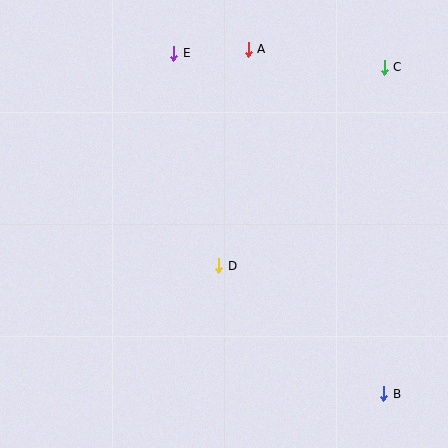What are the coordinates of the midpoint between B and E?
The midpoint between B and E is at (279, 223).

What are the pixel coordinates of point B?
Point B is at (384, 394).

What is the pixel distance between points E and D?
The distance between E and D is 218 pixels.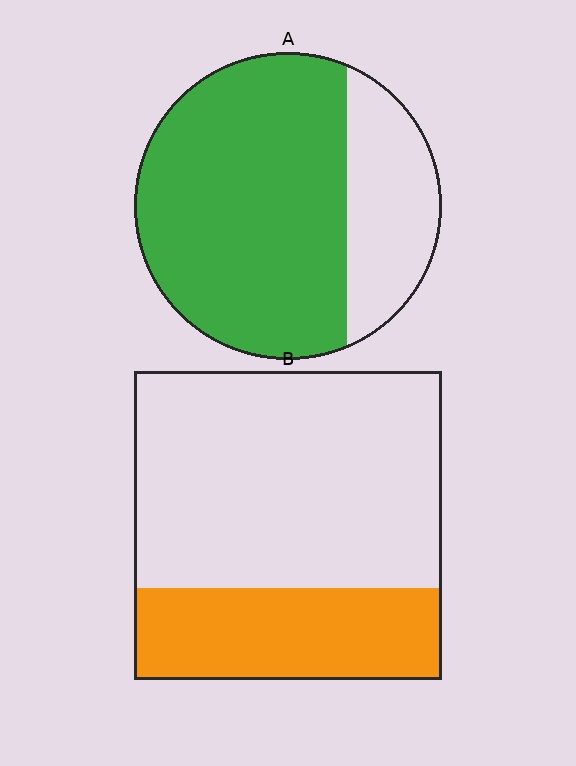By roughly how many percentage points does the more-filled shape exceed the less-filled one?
By roughly 45 percentage points (A over B).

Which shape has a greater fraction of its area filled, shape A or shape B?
Shape A.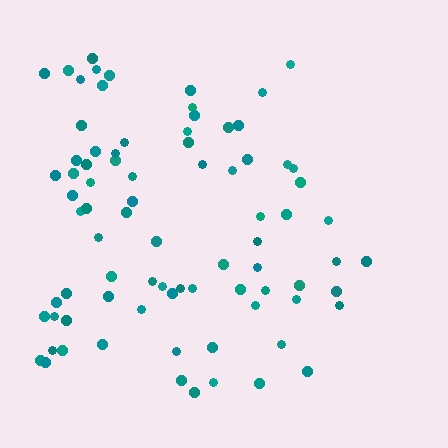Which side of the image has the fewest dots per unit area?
The right.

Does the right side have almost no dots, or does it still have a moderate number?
Still a moderate number, just noticeably fewer than the left.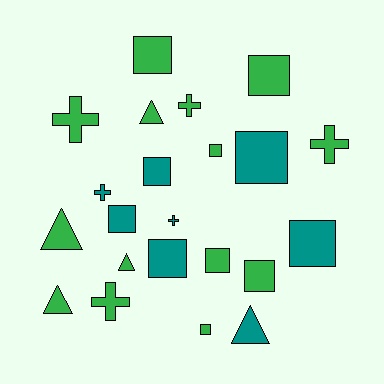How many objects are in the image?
There are 22 objects.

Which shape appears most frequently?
Square, with 11 objects.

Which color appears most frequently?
Green, with 14 objects.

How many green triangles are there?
There are 4 green triangles.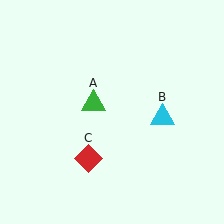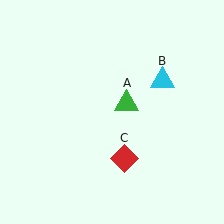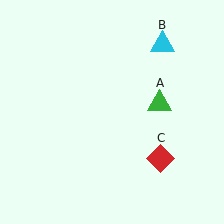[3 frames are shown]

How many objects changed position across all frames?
3 objects changed position: green triangle (object A), cyan triangle (object B), red diamond (object C).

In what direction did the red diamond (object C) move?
The red diamond (object C) moved right.